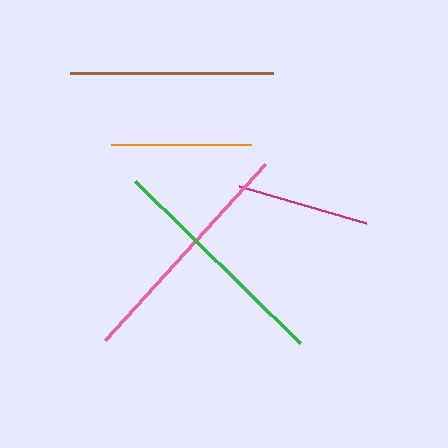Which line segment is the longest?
The pink line is the longest at approximately 238 pixels.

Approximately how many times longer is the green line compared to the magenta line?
The green line is approximately 1.7 times the length of the magenta line.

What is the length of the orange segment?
The orange segment is approximately 140 pixels long.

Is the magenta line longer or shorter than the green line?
The green line is longer than the magenta line.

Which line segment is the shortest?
The magenta line is the shortest at approximately 132 pixels.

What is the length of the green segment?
The green segment is approximately 231 pixels long.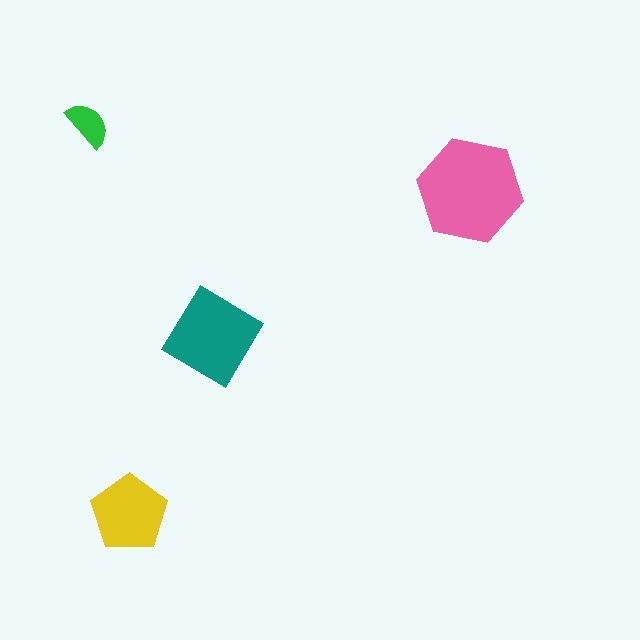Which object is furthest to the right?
The pink hexagon is rightmost.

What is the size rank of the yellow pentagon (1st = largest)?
3rd.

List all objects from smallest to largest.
The green semicircle, the yellow pentagon, the teal diamond, the pink hexagon.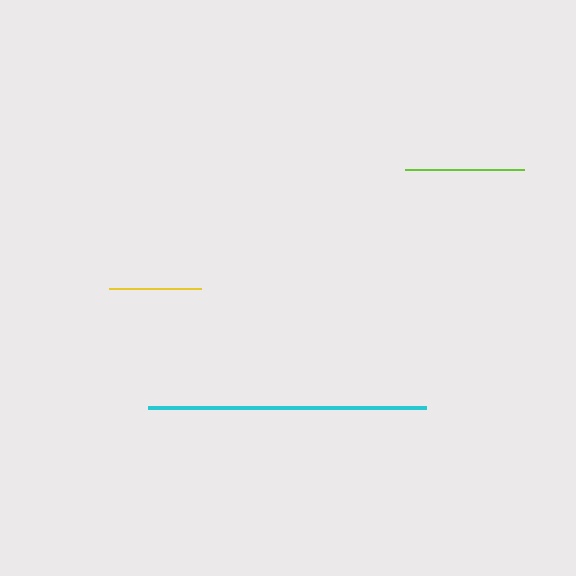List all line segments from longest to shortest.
From longest to shortest: cyan, lime, yellow.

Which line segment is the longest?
The cyan line is the longest at approximately 277 pixels.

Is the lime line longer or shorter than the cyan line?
The cyan line is longer than the lime line.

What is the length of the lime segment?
The lime segment is approximately 119 pixels long.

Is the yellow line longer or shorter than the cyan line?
The cyan line is longer than the yellow line.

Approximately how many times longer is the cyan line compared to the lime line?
The cyan line is approximately 2.3 times the length of the lime line.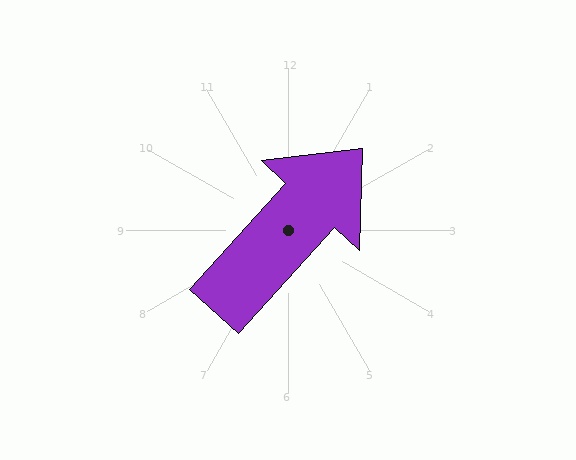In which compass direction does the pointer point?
Northeast.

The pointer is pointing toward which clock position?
Roughly 1 o'clock.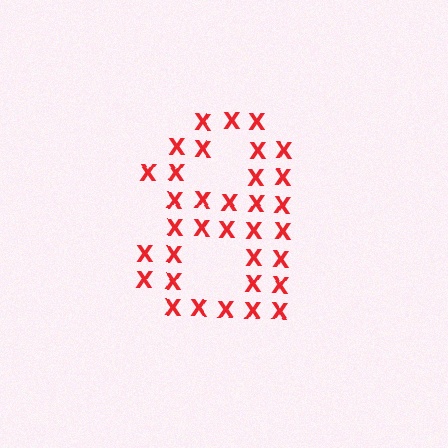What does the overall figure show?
The overall figure shows the digit 8.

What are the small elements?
The small elements are letter X's.